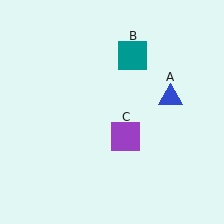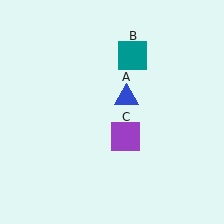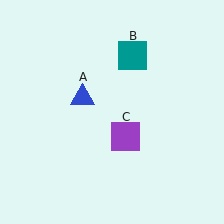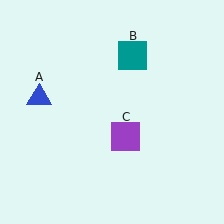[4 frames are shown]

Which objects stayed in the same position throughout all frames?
Teal square (object B) and purple square (object C) remained stationary.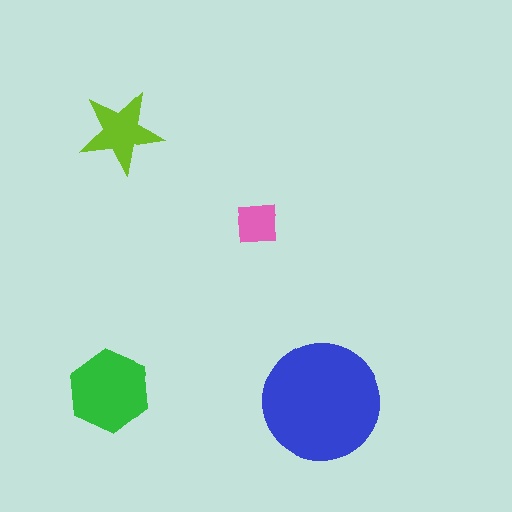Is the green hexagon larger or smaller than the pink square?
Larger.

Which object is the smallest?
The pink square.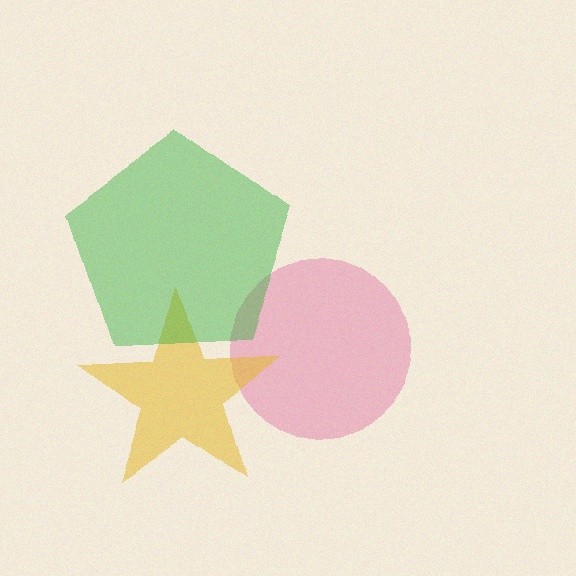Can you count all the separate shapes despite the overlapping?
Yes, there are 3 separate shapes.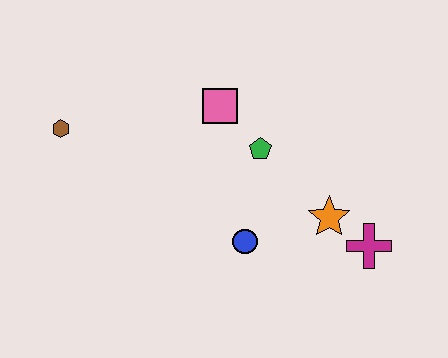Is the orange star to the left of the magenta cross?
Yes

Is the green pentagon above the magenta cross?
Yes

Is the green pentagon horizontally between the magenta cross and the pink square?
Yes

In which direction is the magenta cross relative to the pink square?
The magenta cross is to the right of the pink square.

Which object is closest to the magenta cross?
The orange star is closest to the magenta cross.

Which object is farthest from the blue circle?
The brown hexagon is farthest from the blue circle.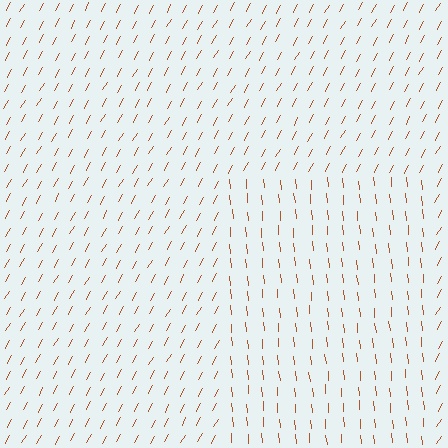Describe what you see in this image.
The image is filled with small brown line segments. A rectangle region in the image has lines oriented differently from the surrounding lines, creating a visible texture boundary.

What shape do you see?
I see a rectangle.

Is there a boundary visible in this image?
Yes, there is a texture boundary formed by a change in line orientation.